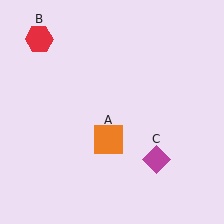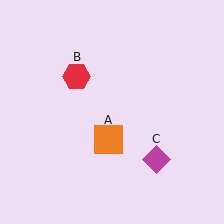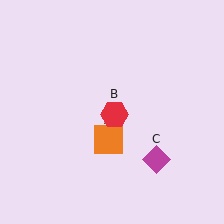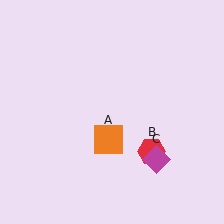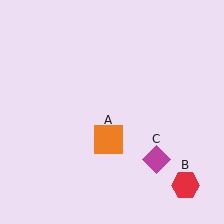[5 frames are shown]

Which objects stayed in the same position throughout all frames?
Orange square (object A) and magenta diamond (object C) remained stationary.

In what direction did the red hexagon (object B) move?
The red hexagon (object B) moved down and to the right.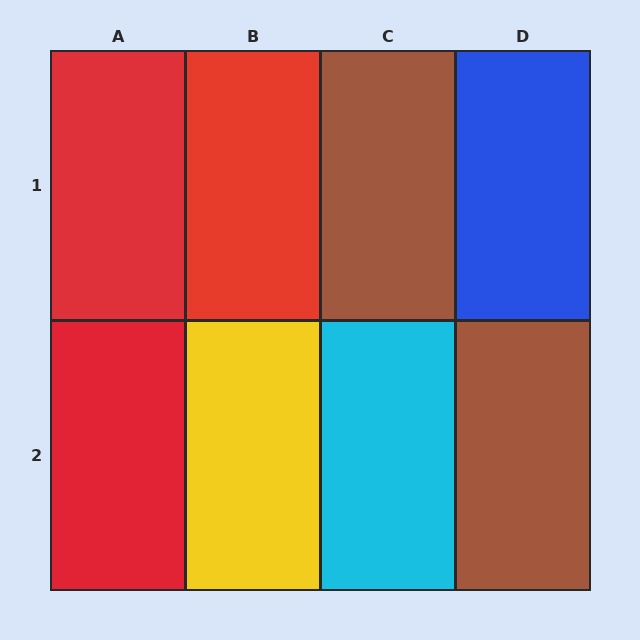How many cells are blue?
1 cell is blue.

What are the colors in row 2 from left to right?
Red, yellow, cyan, brown.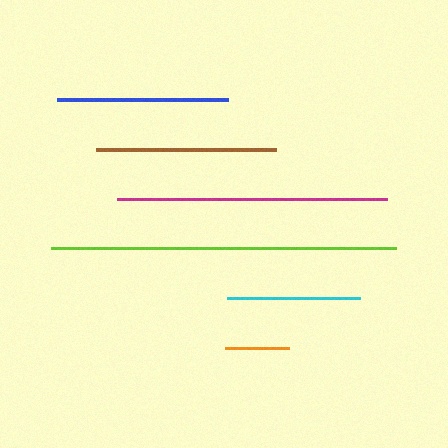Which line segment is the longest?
The lime line is the longest at approximately 345 pixels.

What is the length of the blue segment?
The blue segment is approximately 170 pixels long.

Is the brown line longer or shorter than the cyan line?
The brown line is longer than the cyan line.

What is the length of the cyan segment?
The cyan segment is approximately 133 pixels long.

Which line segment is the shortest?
The orange line is the shortest at approximately 63 pixels.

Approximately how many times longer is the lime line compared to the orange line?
The lime line is approximately 5.4 times the length of the orange line.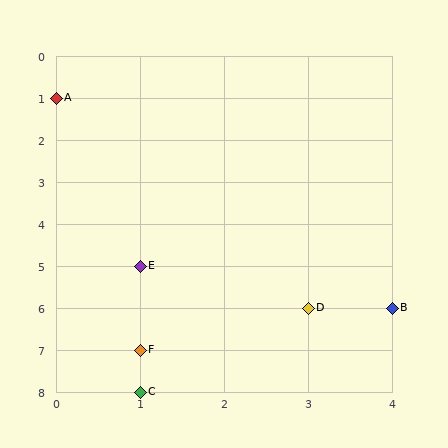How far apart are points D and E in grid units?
Points D and E are 2 columns and 1 row apart (about 2.2 grid units diagonally).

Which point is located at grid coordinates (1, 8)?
Point C is at (1, 8).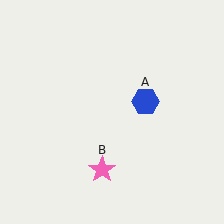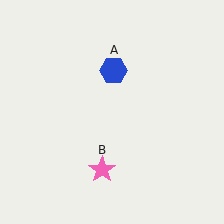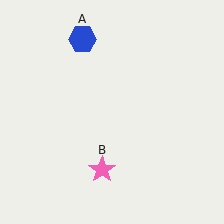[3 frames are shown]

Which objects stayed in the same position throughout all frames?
Pink star (object B) remained stationary.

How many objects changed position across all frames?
1 object changed position: blue hexagon (object A).